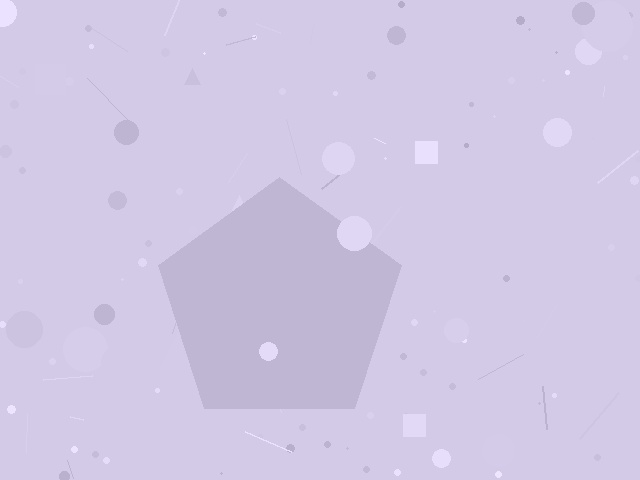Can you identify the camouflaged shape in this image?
The camouflaged shape is a pentagon.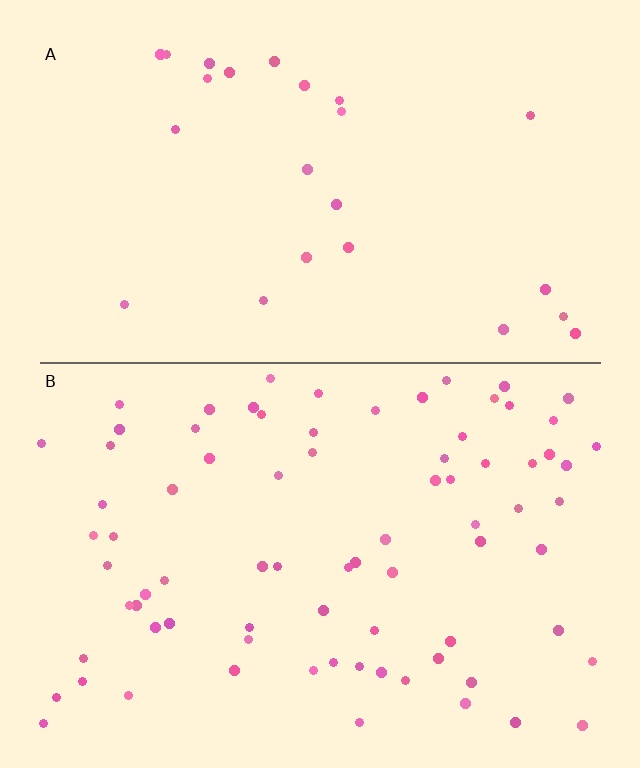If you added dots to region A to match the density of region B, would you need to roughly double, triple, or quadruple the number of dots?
Approximately triple.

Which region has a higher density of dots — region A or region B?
B (the bottom).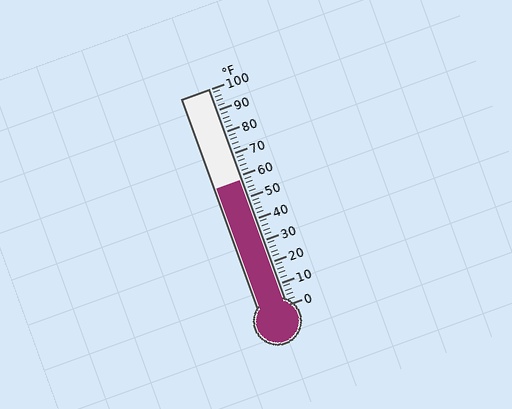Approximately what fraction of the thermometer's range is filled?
The thermometer is filled to approximately 60% of its range.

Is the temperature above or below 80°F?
The temperature is below 80°F.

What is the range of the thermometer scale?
The thermometer scale ranges from 0°F to 100°F.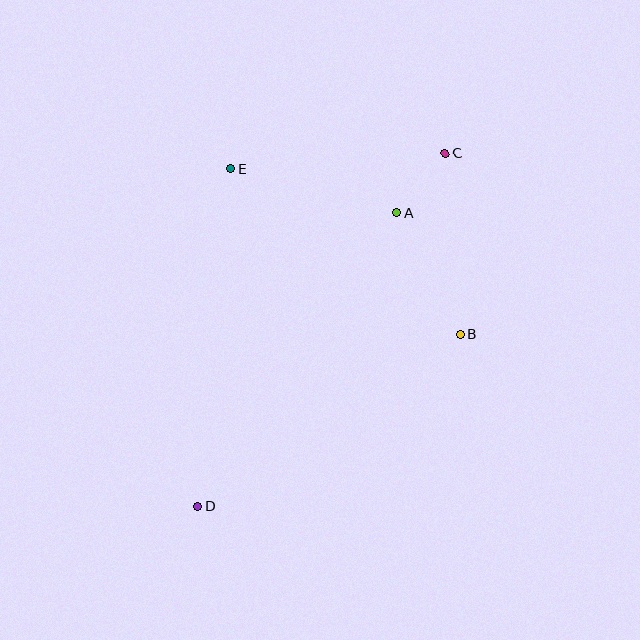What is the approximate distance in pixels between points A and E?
The distance between A and E is approximately 172 pixels.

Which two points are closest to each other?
Points A and C are closest to each other.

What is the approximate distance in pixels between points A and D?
The distance between A and D is approximately 355 pixels.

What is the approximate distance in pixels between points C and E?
The distance between C and E is approximately 215 pixels.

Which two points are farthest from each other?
Points C and D are farthest from each other.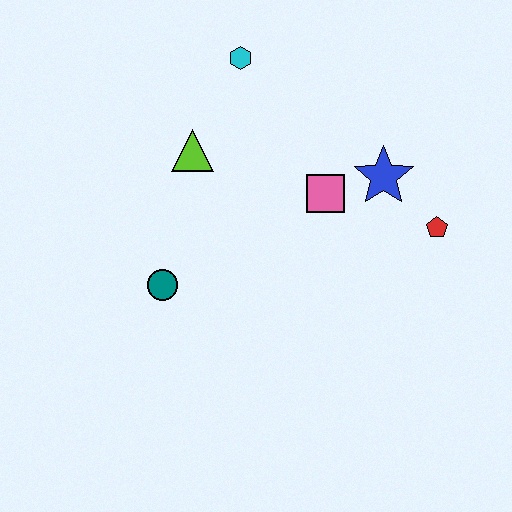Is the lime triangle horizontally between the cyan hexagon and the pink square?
No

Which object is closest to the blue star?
The pink square is closest to the blue star.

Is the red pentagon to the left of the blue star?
No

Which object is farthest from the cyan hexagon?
The red pentagon is farthest from the cyan hexagon.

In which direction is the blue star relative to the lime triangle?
The blue star is to the right of the lime triangle.